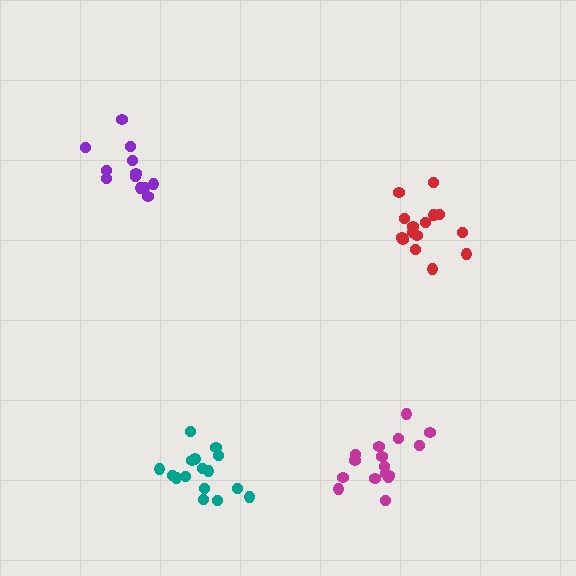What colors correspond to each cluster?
The clusters are colored: red, magenta, purple, teal.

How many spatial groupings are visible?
There are 4 spatial groupings.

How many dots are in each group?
Group 1: 15 dots, Group 2: 16 dots, Group 3: 12 dots, Group 4: 16 dots (59 total).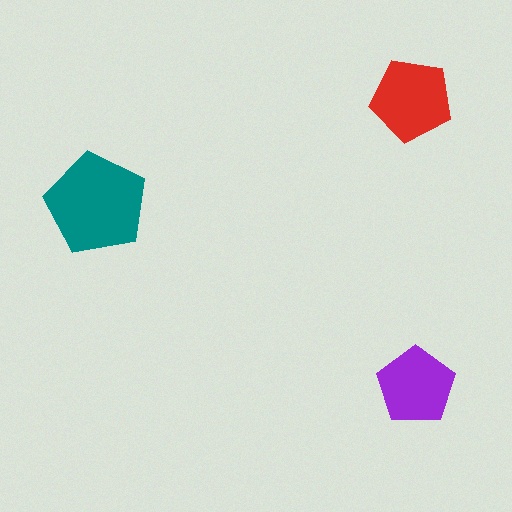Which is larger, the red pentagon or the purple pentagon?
The red one.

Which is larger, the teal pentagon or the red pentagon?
The teal one.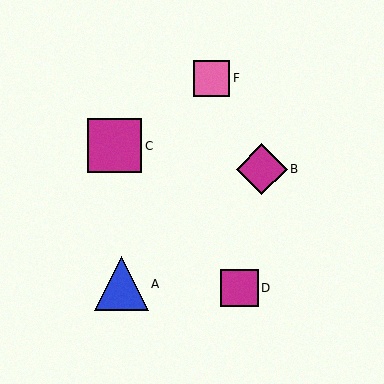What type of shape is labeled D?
Shape D is a magenta square.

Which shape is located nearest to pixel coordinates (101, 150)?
The magenta square (labeled C) at (115, 146) is nearest to that location.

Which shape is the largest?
The magenta square (labeled C) is the largest.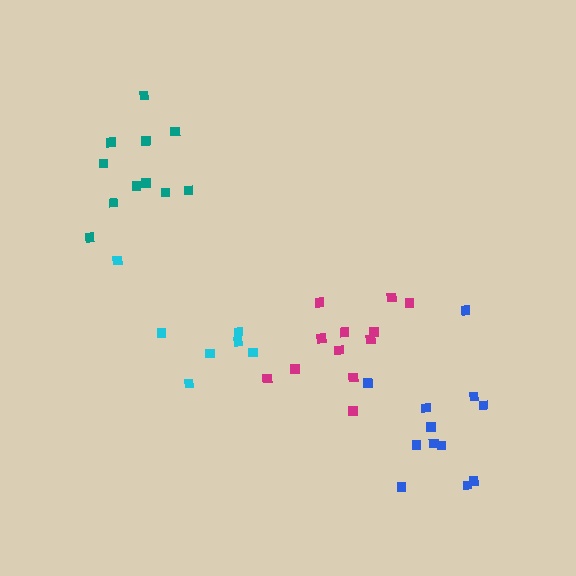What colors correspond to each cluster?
The clusters are colored: magenta, cyan, teal, blue.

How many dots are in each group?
Group 1: 12 dots, Group 2: 7 dots, Group 3: 11 dots, Group 4: 12 dots (42 total).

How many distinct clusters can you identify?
There are 4 distinct clusters.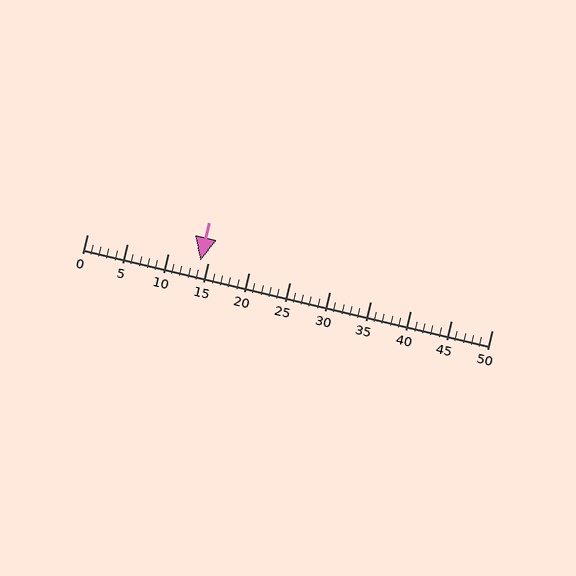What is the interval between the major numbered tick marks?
The major tick marks are spaced 5 units apart.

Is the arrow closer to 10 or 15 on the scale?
The arrow is closer to 15.